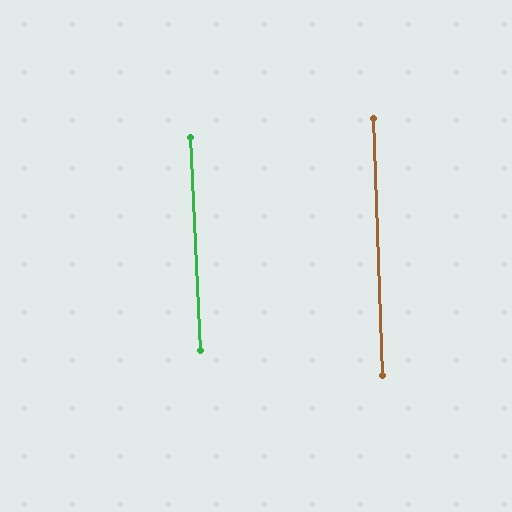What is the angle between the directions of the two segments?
Approximately 1 degree.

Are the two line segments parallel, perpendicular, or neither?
Parallel — their directions differ by only 0.7°.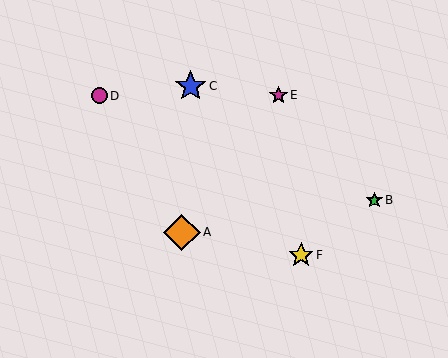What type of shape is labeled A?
Shape A is an orange diamond.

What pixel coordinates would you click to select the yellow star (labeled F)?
Click at (301, 255) to select the yellow star F.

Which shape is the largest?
The orange diamond (labeled A) is the largest.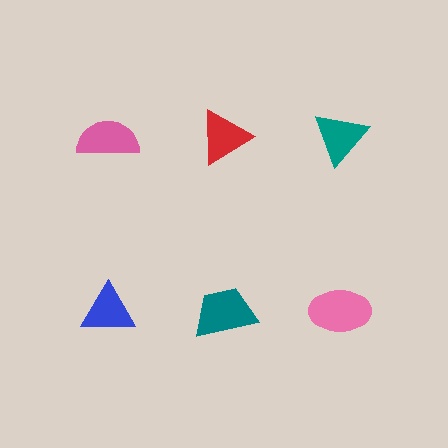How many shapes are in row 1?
3 shapes.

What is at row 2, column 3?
A pink ellipse.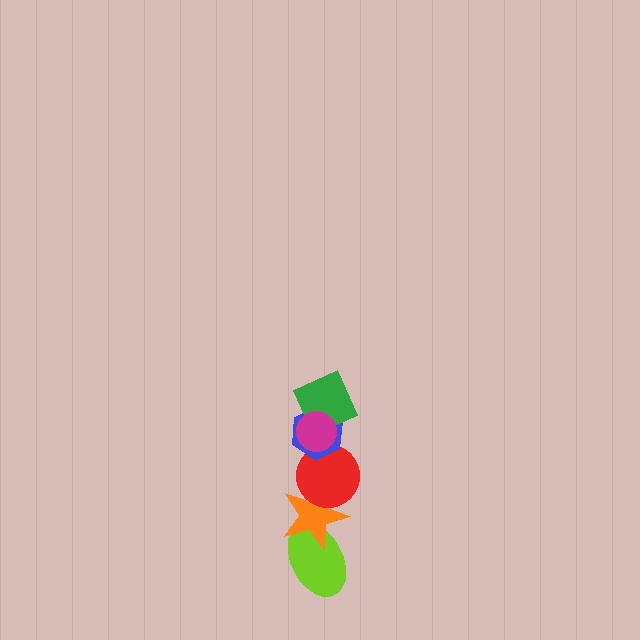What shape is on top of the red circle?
The blue hexagon is on top of the red circle.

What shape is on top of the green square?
The magenta circle is on top of the green square.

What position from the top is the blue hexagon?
The blue hexagon is 3rd from the top.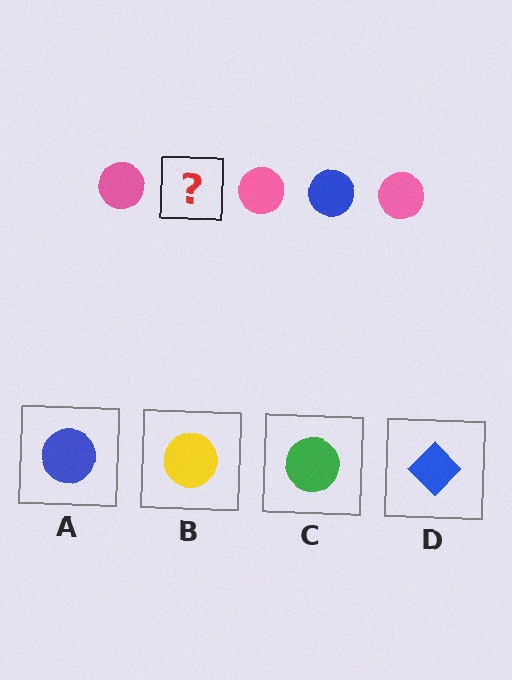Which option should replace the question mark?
Option A.